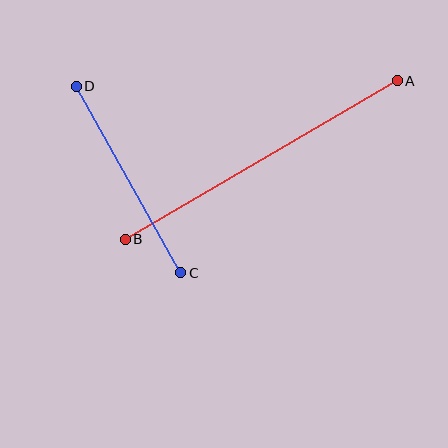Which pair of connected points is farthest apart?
Points A and B are farthest apart.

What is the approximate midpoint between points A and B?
The midpoint is at approximately (261, 160) pixels.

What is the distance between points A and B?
The distance is approximately 315 pixels.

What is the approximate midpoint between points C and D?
The midpoint is at approximately (129, 179) pixels.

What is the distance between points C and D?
The distance is approximately 214 pixels.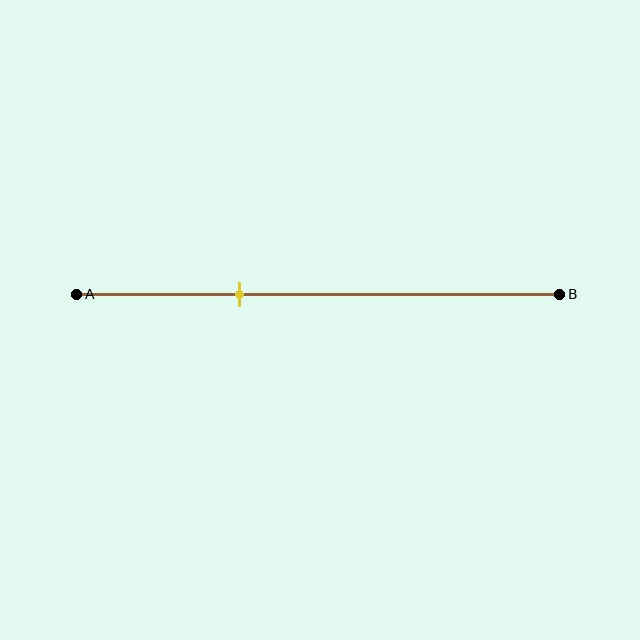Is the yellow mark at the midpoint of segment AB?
No, the mark is at about 35% from A, not at the 50% midpoint.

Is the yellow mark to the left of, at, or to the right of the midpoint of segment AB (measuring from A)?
The yellow mark is to the left of the midpoint of segment AB.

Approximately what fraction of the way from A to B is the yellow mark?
The yellow mark is approximately 35% of the way from A to B.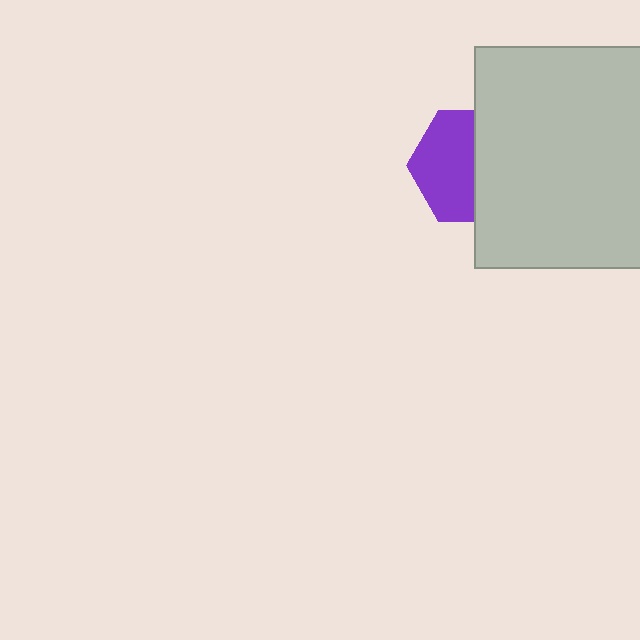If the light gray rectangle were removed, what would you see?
You would see the complete purple hexagon.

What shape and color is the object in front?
The object in front is a light gray rectangle.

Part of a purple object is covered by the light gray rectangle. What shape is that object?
It is a hexagon.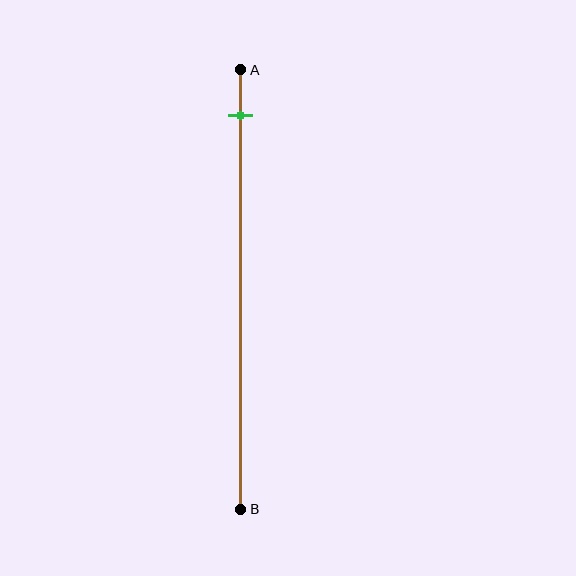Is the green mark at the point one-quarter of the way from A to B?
No, the mark is at about 10% from A, not at the 25% one-quarter point.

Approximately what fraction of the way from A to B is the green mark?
The green mark is approximately 10% of the way from A to B.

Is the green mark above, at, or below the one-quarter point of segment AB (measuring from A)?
The green mark is above the one-quarter point of segment AB.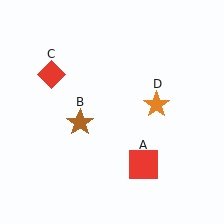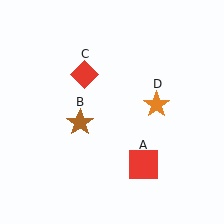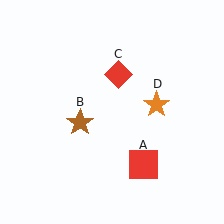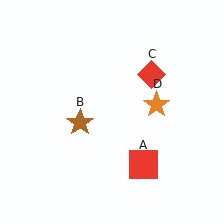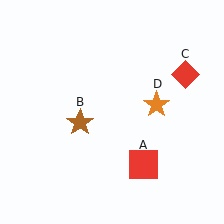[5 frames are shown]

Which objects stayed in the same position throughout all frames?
Red square (object A) and brown star (object B) and orange star (object D) remained stationary.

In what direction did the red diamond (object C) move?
The red diamond (object C) moved right.